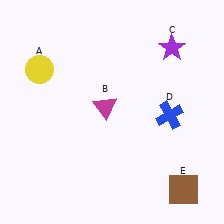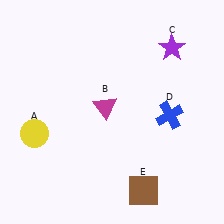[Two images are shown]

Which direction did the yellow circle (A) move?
The yellow circle (A) moved down.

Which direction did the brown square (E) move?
The brown square (E) moved left.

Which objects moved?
The objects that moved are: the yellow circle (A), the brown square (E).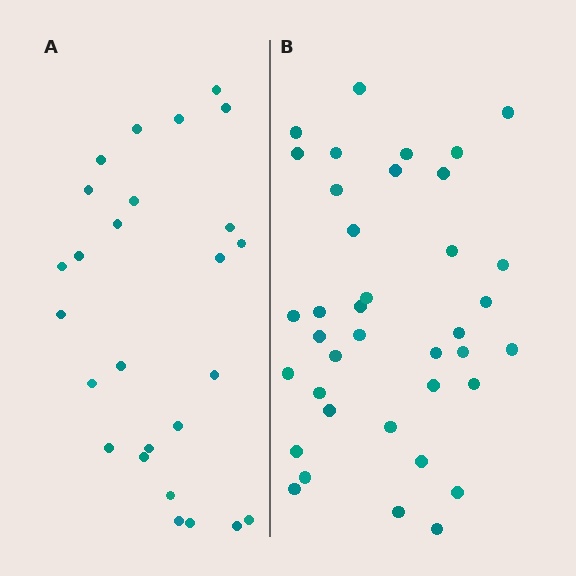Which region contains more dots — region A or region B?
Region B (the right region) has more dots.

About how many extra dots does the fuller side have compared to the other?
Region B has roughly 12 or so more dots than region A.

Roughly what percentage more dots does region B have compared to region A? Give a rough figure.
About 45% more.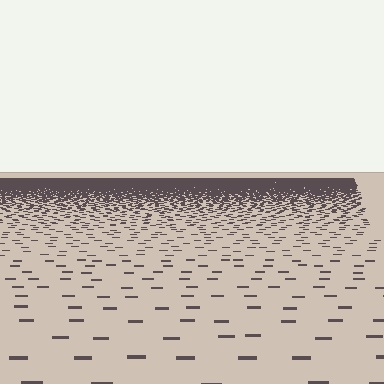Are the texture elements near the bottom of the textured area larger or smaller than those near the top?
Larger. Near the bottom, elements are closer to the viewer and appear at a bigger on-screen size.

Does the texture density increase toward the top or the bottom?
Density increases toward the top.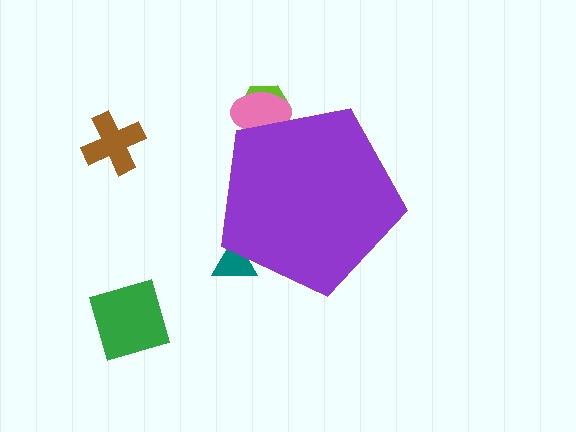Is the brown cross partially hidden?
No, the brown cross is fully visible.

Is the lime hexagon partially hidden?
Yes, the lime hexagon is partially hidden behind the purple pentagon.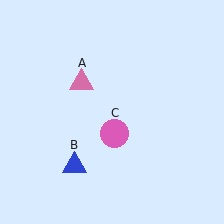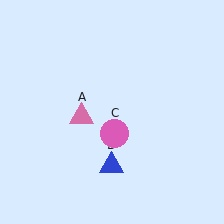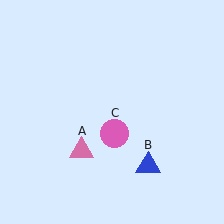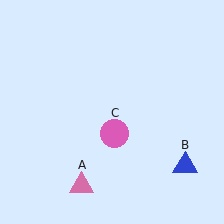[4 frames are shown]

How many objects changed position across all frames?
2 objects changed position: pink triangle (object A), blue triangle (object B).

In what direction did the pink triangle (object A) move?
The pink triangle (object A) moved down.